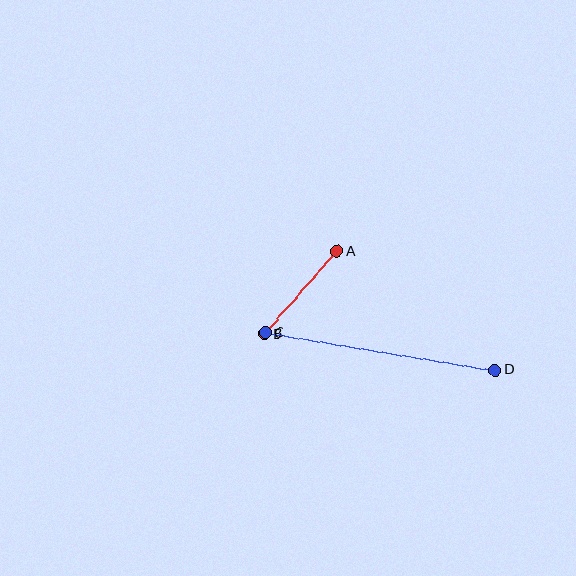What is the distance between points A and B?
The distance is approximately 110 pixels.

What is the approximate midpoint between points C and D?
The midpoint is at approximately (380, 351) pixels.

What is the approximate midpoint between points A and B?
The midpoint is at approximately (301, 293) pixels.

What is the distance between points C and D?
The distance is approximately 232 pixels.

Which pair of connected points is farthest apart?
Points C and D are farthest apart.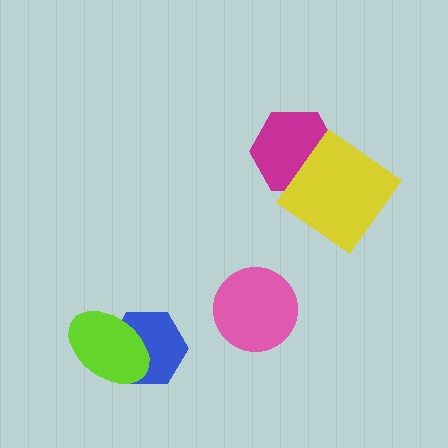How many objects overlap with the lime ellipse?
1 object overlaps with the lime ellipse.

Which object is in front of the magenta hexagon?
The yellow diamond is in front of the magenta hexagon.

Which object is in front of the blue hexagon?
The lime ellipse is in front of the blue hexagon.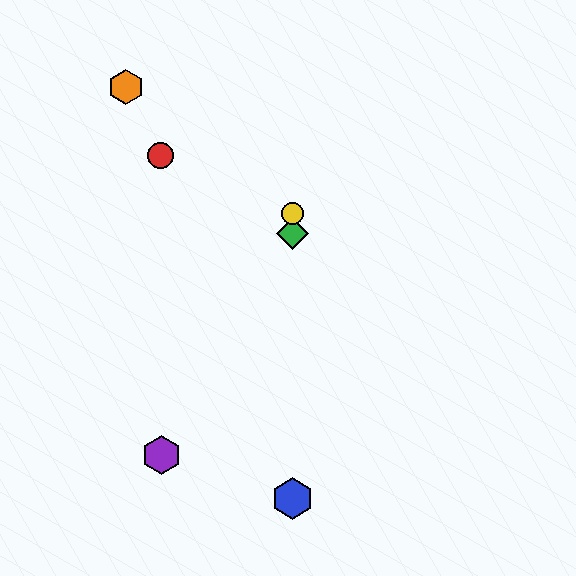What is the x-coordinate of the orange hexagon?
The orange hexagon is at x≈126.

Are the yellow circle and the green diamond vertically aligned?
Yes, both are at x≈292.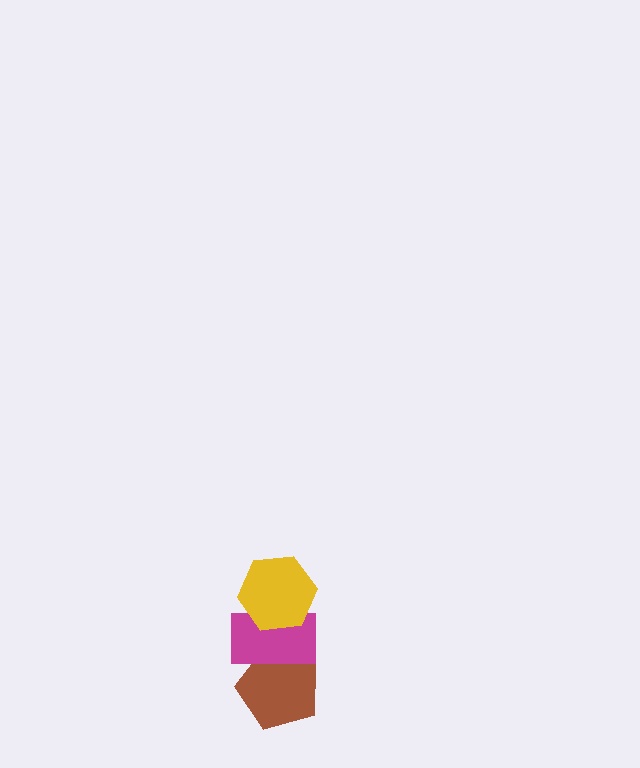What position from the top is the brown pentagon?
The brown pentagon is 3rd from the top.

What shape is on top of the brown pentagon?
The magenta rectangle is on top of the brown pentagon.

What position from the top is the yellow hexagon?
The yellow hexagon is 1st from the top.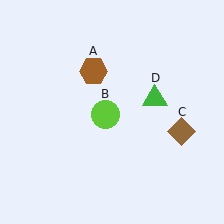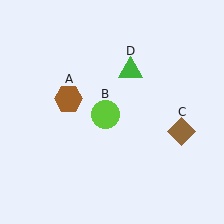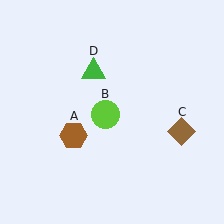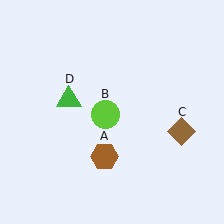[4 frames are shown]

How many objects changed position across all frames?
2 objects changed position: brown hexagon (object A), green triangle (object D).